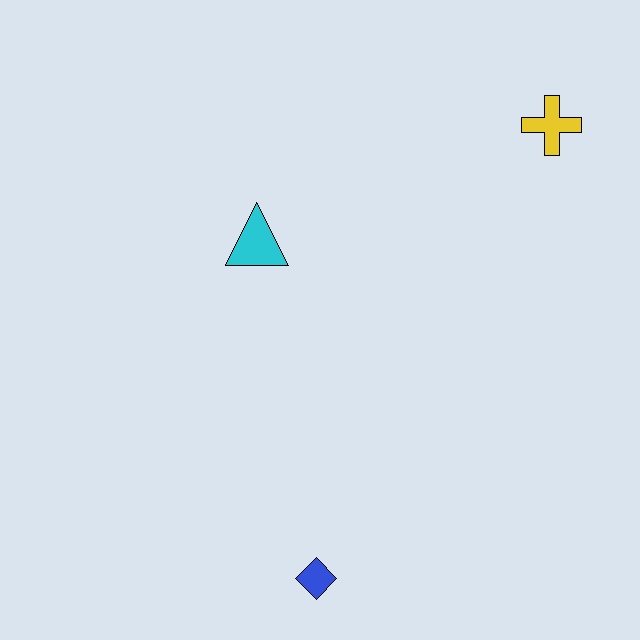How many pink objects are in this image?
There are no pink objects.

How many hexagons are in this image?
There are no hexagons.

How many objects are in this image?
There are 3 objects.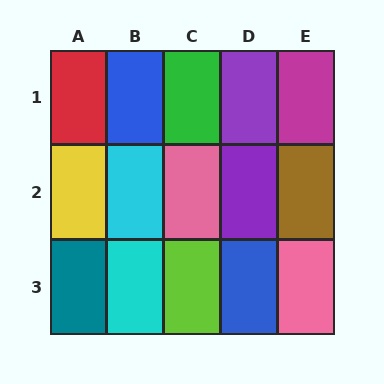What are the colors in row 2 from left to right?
Yellow, cyan, pink, purple, brown.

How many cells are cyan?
2 cells are cyan.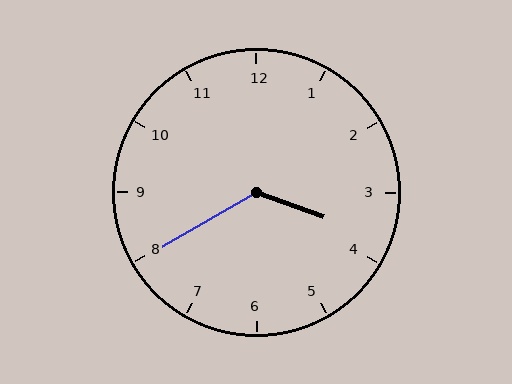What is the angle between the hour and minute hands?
Approximately 130 degrees.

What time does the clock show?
3:40.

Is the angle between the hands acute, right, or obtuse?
It is obtuse.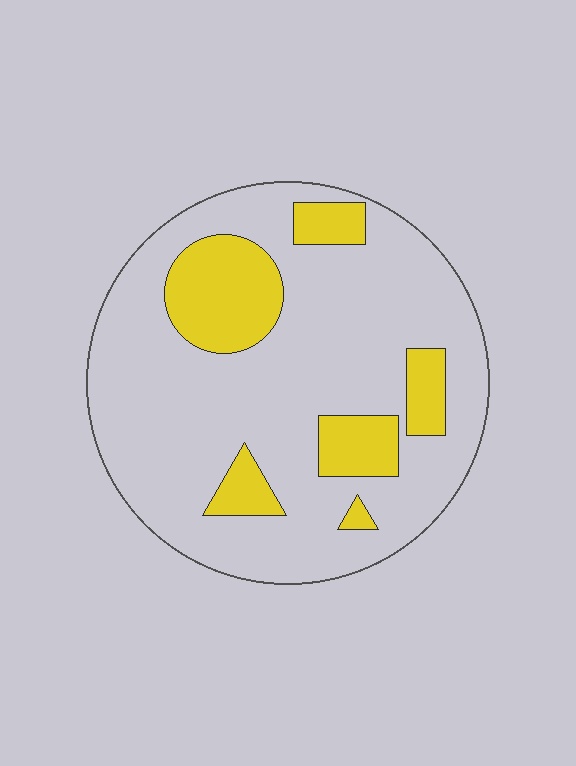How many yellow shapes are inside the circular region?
6.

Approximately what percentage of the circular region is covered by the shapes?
Approximately 20%.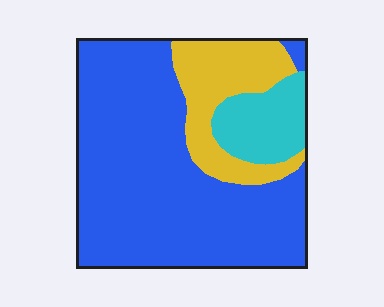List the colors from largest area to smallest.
From largest to smallest: blue, yellow, cyan.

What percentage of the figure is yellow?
Yellow covers 19% of the figure.